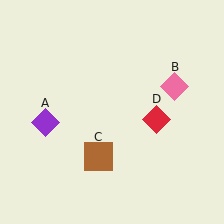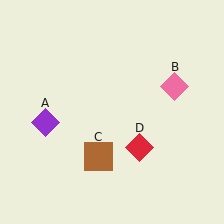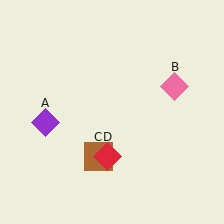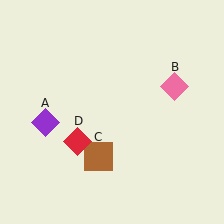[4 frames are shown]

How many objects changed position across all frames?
1 object changed position: red diamond (object D).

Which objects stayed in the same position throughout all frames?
Purple diamond (object A) and pink diamond (object B) and brown square (object C) remained stationary.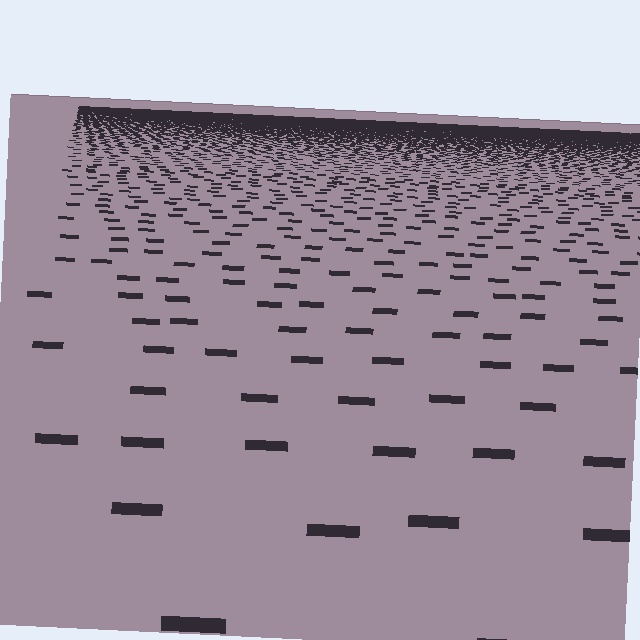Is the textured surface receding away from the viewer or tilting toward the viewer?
The surface is receding away from the viewer. Texture elements get smaller and denser toward the top.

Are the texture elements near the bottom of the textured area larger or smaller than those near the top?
Larger. Near the bottom, elements are closer to the viewer and appear at a bigger on-screen size.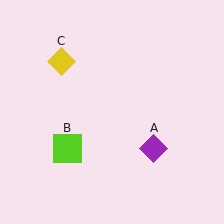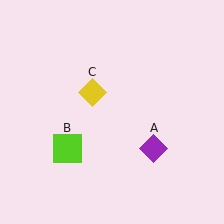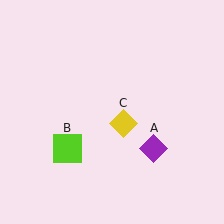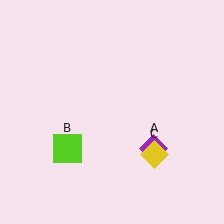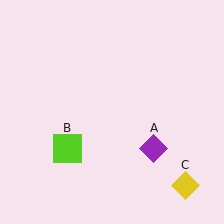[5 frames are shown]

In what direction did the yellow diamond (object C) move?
The yellow diamond (object C) moved down and to the right.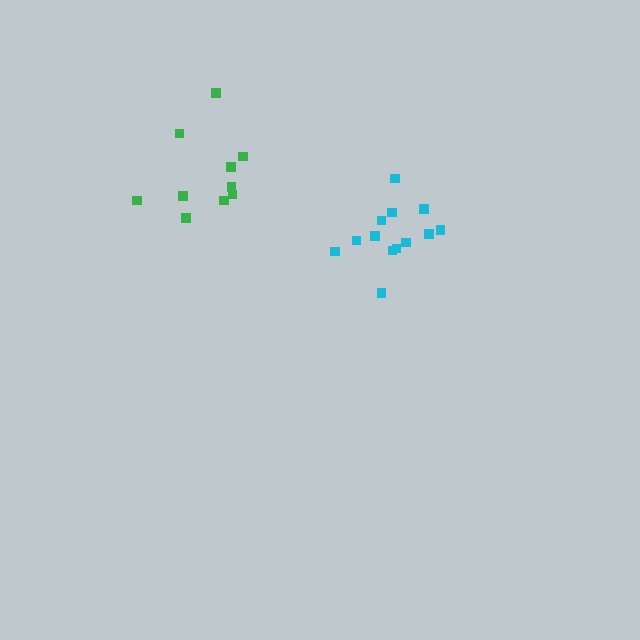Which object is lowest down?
The cyan cluster is bottommost.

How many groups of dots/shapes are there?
There are 2 groups.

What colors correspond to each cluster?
The clusters are colored: cyan, green.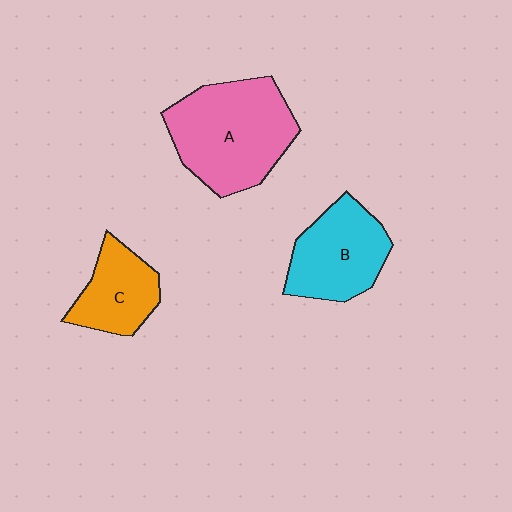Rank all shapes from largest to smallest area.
From largest to smallest: A (pink), B (cyan), C (orange).